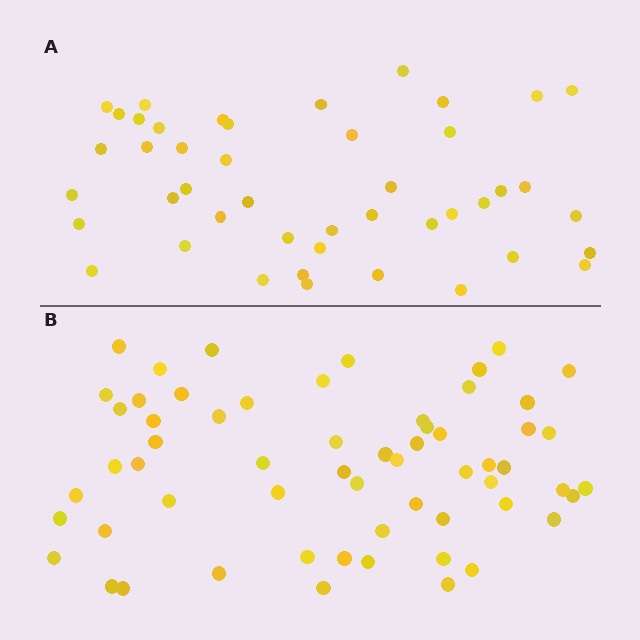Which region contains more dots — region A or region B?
Region B (the bottom region) has more dots.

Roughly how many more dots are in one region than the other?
Region B has approximately 15 more dots than region A.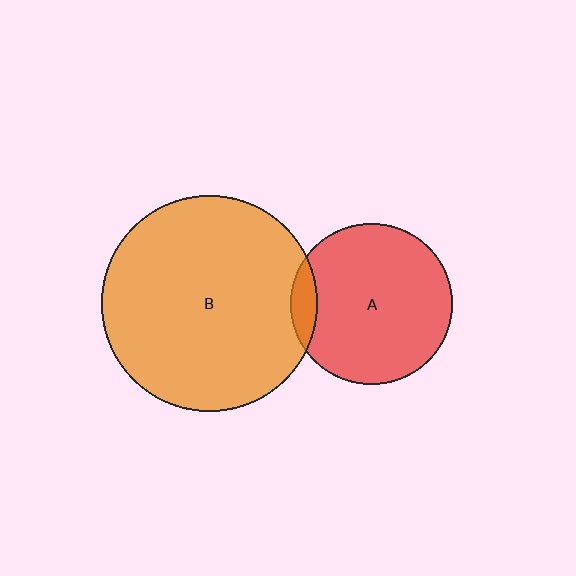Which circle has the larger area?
Circle B (orange).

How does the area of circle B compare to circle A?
Approximately 1.8 times.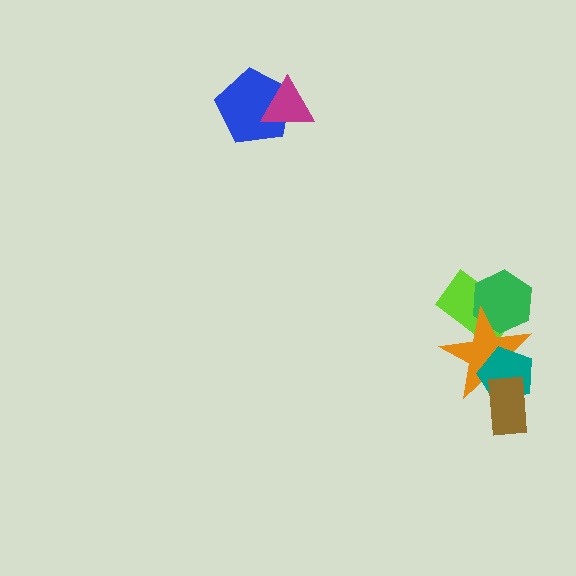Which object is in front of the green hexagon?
The orange star is in front of the green hexagon.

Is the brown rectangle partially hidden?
No, no other shape covers it.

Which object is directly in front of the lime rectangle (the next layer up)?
The green hexagon is directly in front of the lime rectangle.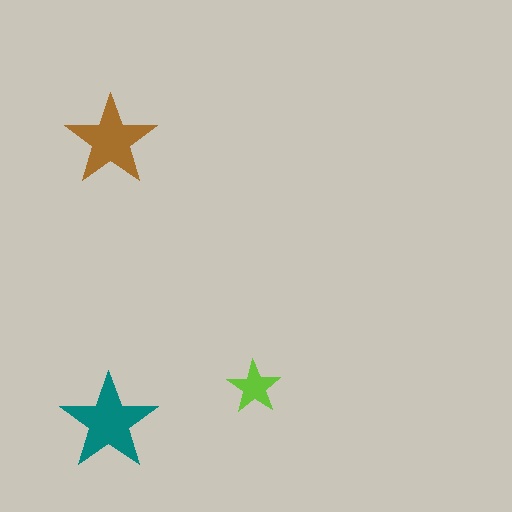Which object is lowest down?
The teal star is bottommost.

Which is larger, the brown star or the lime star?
The brown one.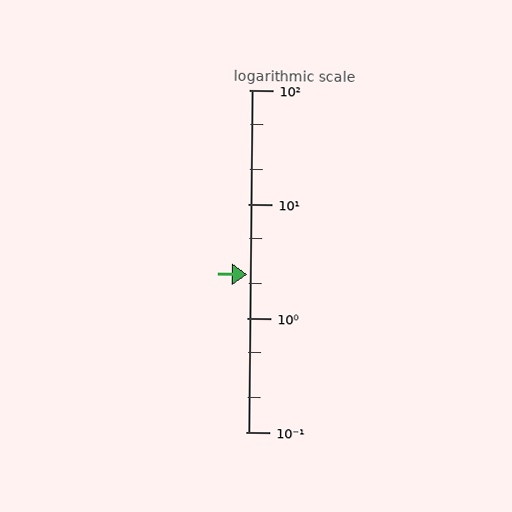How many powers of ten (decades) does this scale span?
The scale spans 3 decades, from 0.1 to 100.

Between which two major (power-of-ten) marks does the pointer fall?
The pointer is between 1 and 10.